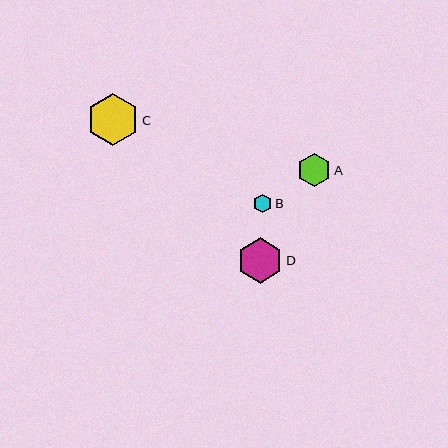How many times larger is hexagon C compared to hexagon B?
Hexagon C is approximately 2.8 times the size of hexagon B.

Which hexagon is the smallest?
Hexagon B is the smallest with a size of approximately 19 pixels.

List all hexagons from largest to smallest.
From largest to smallest: C, D, A, B.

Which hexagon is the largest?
Hexagon C is the largest with a size of approximately 52 pixels.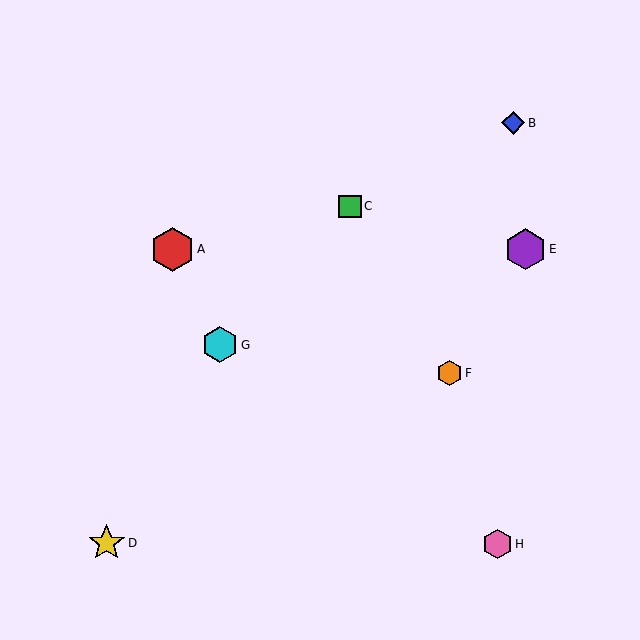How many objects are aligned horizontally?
2 objects (A, E) are aligned horizontally.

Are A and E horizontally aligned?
Yes, both are at y≈249.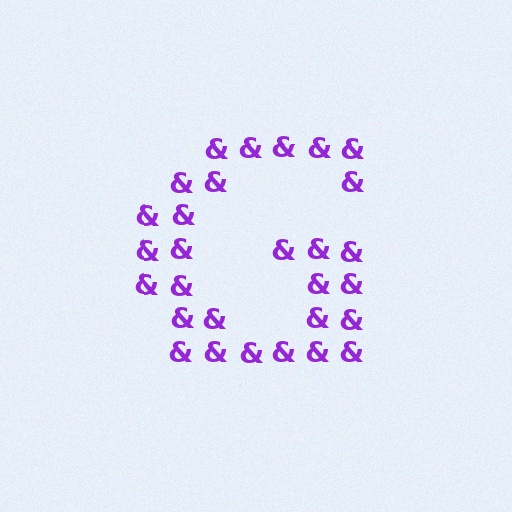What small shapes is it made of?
It is made of small ampersands.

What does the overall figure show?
The overall figure shows the letter G.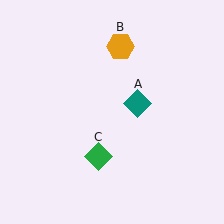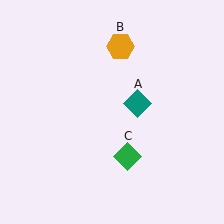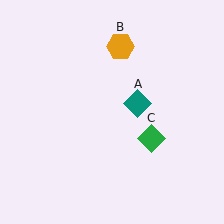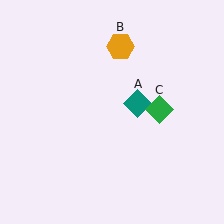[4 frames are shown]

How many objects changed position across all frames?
1 object changed position: green diamond (object C).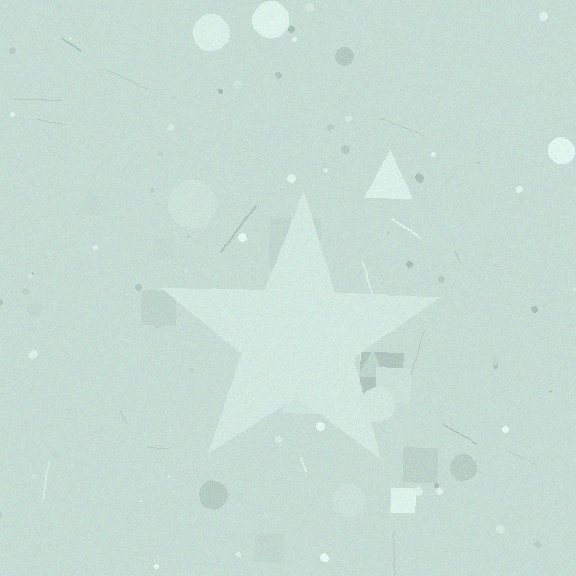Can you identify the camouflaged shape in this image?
The camouflaged shape is a star.